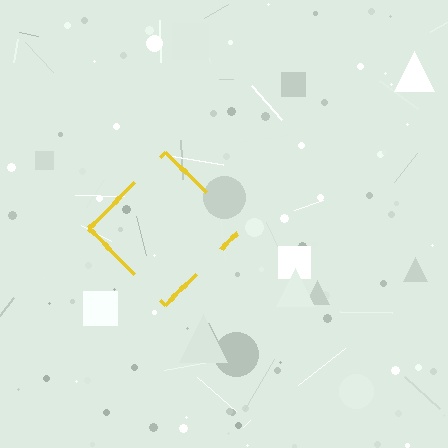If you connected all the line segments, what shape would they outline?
They would outline a diamond.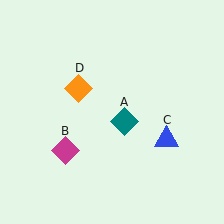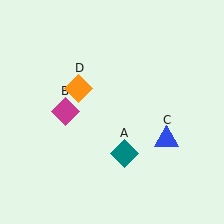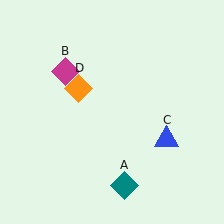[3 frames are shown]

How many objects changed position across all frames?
2 objects changed position: teal diamond (object A), magenta diamond (object B).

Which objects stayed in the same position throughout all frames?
Blue triangle (object C) and orange diamond (object D) remained stationary.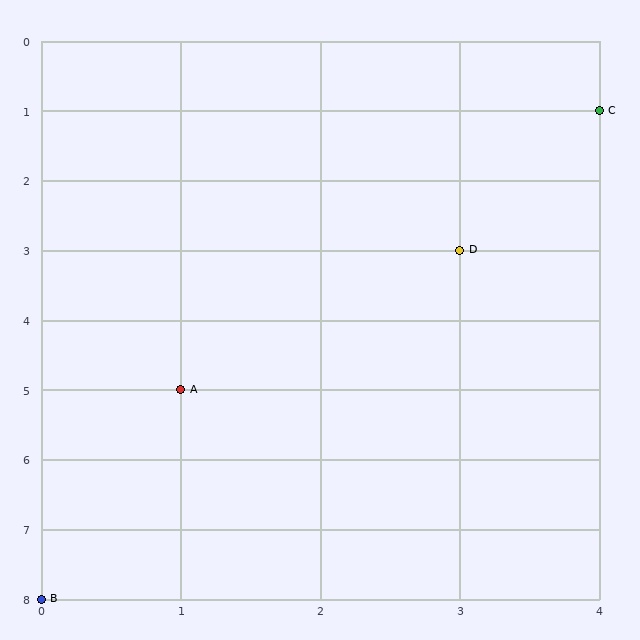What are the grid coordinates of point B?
Point B is at grid coordinates (0, 8).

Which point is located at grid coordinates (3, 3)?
Point D is at (3, 3).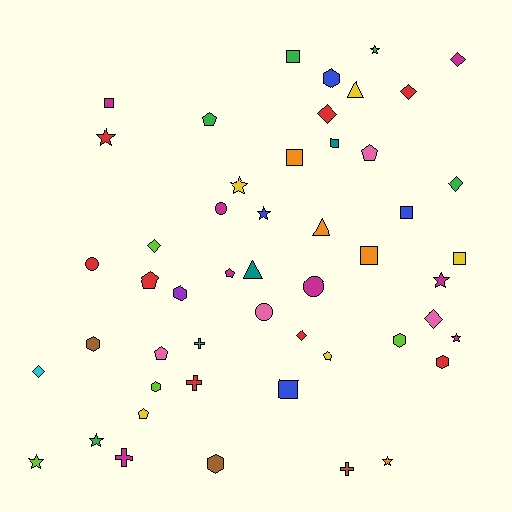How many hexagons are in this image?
There are 7 hexagons.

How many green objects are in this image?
There are 6 green objects.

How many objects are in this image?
There are 50 objects.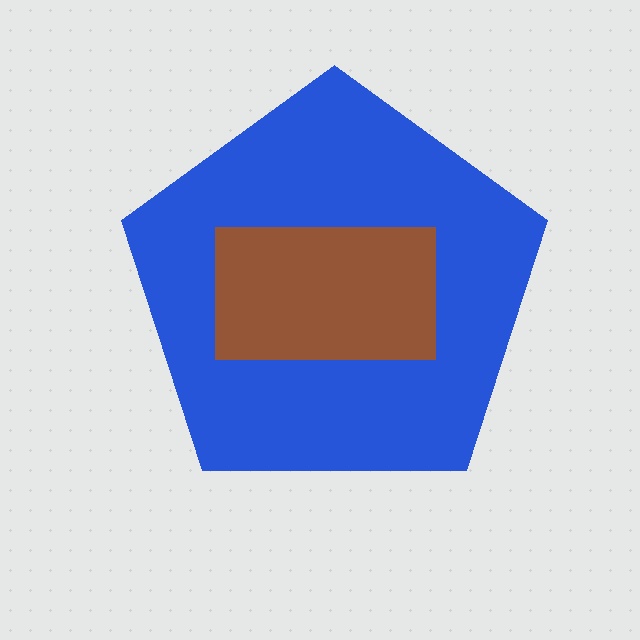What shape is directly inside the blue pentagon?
The brown rectangle.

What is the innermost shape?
The brown rectangle.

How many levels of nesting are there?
2.